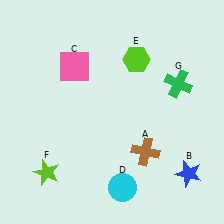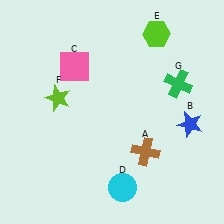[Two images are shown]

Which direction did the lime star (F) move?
The lime star (F) moved up.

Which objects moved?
The objects that moved are: the blue star (B), the lime hexagon (E), the lime star (F).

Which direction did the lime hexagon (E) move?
The lime hexagon (E) moved up.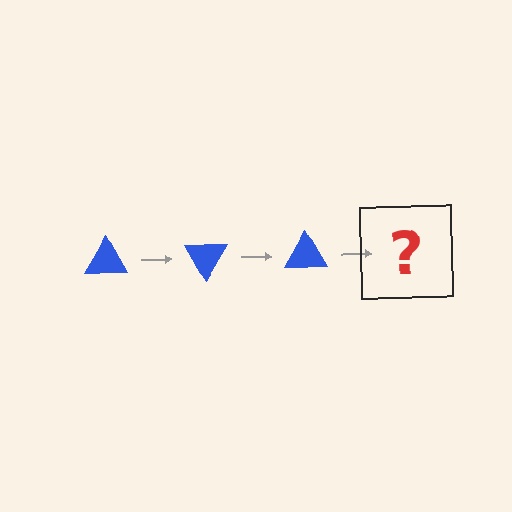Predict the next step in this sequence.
The next step is a blue triangle rotated 180 degrees.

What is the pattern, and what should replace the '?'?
The pattern is that the triangle rotates 60 degrees each step. The '?' should be a blue triangle rotated 180 degrees.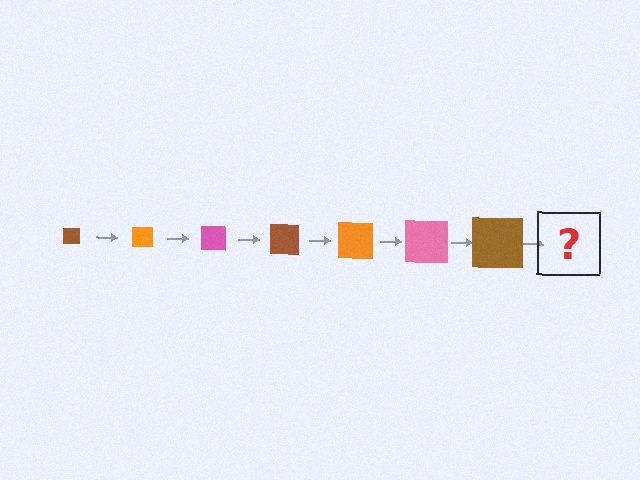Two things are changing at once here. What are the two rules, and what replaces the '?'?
The two rules are that the square grows larger each step and the color cycles through brown, orange, and pink. The '?' should be an orange square, larger than the previous one.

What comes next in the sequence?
The next element should be an orange square, larger than the previous one.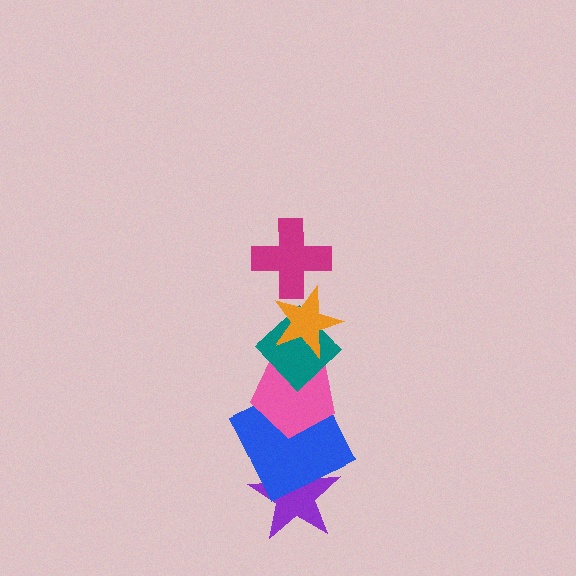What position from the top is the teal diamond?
The teal diamond is 3rd from the top.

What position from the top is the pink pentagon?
The pink pentagon is 4th from the top.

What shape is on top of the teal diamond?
The orange star is on top of the teal diamond.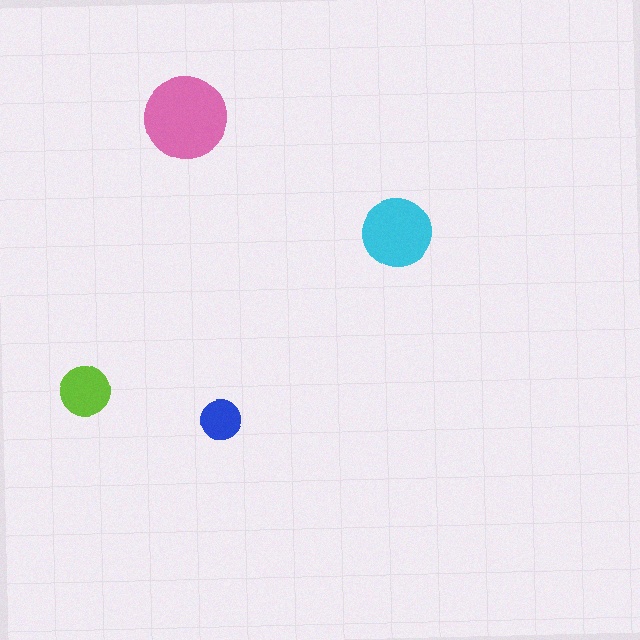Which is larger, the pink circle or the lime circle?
The pink one.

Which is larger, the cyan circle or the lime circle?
The cyan one.